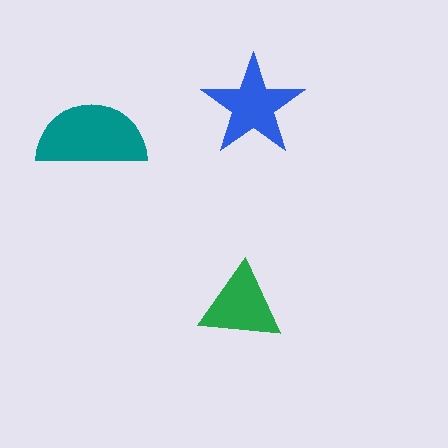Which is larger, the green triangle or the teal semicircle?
The teal semicircle.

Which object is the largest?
The teal semicircle.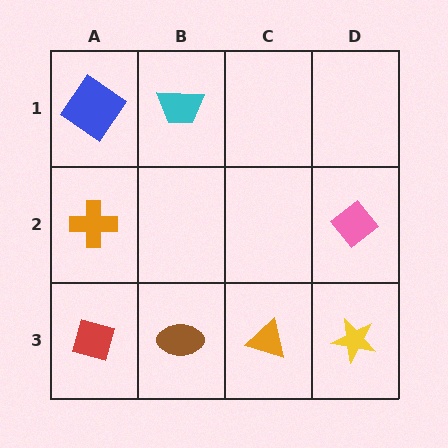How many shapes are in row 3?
4 shapes.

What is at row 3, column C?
An orange triangle.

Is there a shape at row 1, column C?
No, that cell is empty.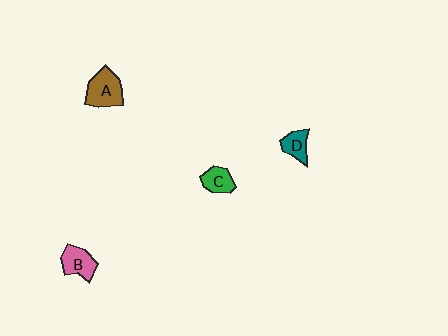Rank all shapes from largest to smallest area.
From largest to smallest: A (brown), B (pink), C (green), D (teal).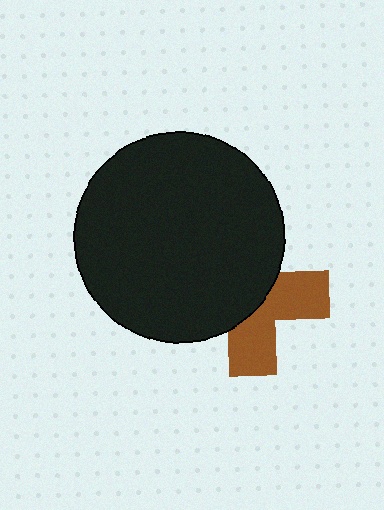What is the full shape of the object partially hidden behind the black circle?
The partially hidden object is a brown cross.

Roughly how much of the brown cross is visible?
A small part of it is visible (roughly 43%).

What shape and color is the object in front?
The object in front is a black circle.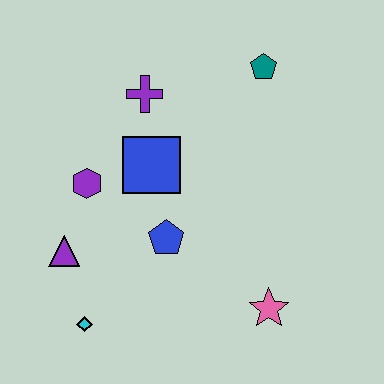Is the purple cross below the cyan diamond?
No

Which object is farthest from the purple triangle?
The teal pentagon is farthest from the purple triangle.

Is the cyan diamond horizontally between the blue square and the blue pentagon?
No